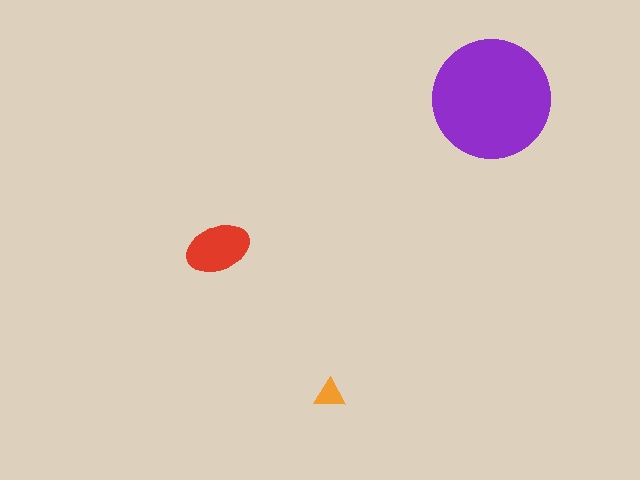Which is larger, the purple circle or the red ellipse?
The purple circle.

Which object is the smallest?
The orange triangle.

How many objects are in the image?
There are 3 objects in the image.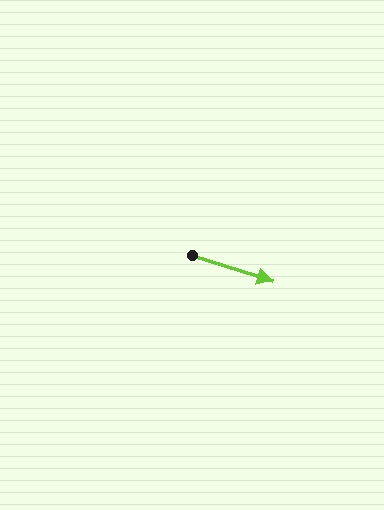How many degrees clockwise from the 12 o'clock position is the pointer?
Approximately 108 degrees.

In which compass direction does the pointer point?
East.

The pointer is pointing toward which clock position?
Roughly 4 o'clock.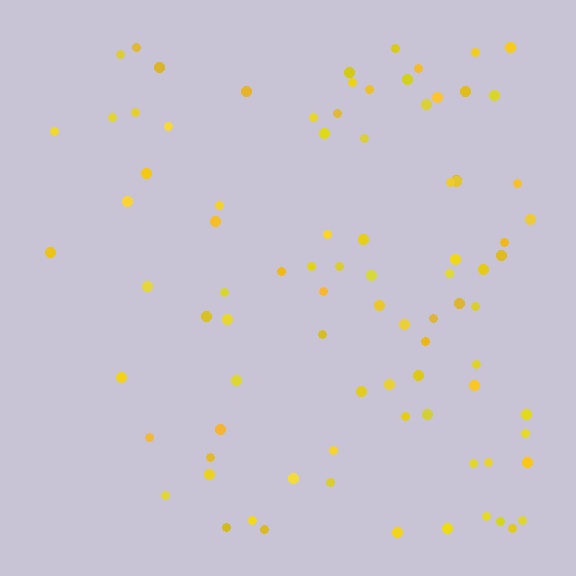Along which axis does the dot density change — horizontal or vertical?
Horizontal.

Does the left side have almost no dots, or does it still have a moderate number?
Still a moderate number, just noticeably fewer than the right.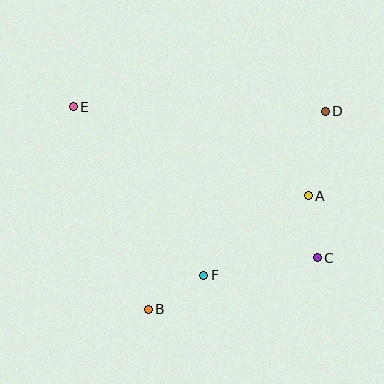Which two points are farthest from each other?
Points C and E are farthest from each other.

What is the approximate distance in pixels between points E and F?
The distance between E and F is approximately 213 pixels.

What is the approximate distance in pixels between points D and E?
The distance between D and E is approximately 252 pixels.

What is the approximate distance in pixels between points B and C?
The distance between B and C is approximately 177 pixels.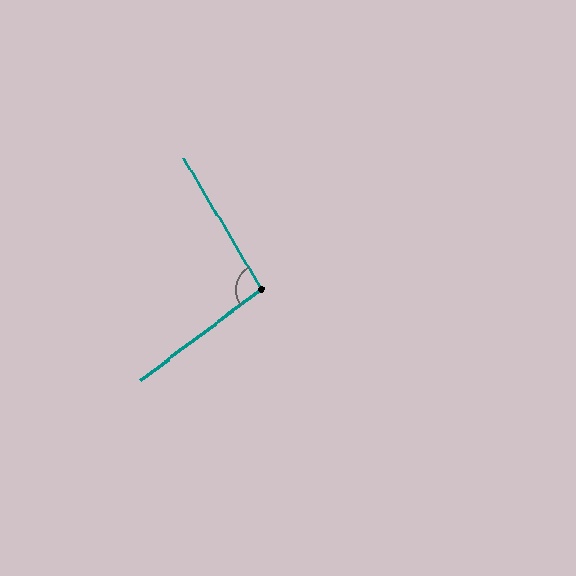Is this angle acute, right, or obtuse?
It is obtuse.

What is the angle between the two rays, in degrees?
Approximately 96 degrees.